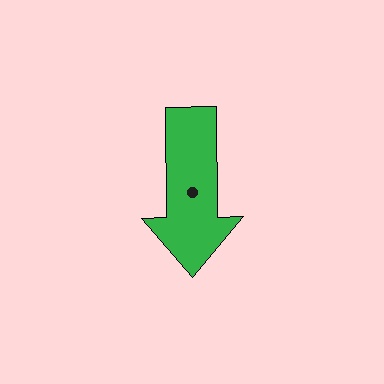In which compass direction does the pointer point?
South.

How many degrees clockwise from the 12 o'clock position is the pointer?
Approximately 179 degrees.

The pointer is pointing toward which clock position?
Roughly 6 o'clock.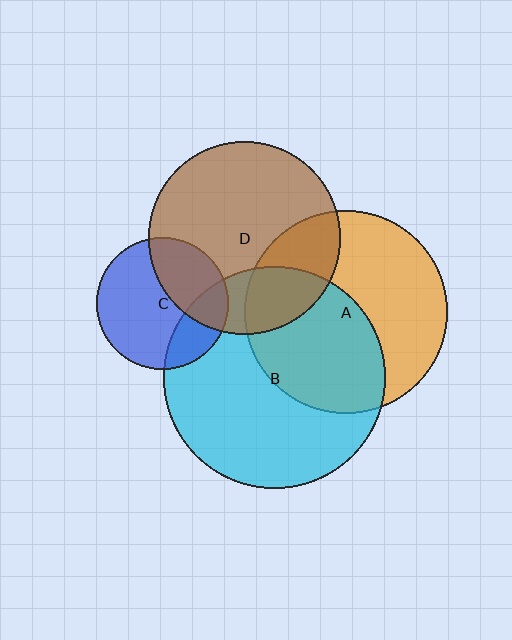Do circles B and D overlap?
Yes.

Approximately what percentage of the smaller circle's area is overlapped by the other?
Approximately 25%.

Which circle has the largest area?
Circle B (cyan).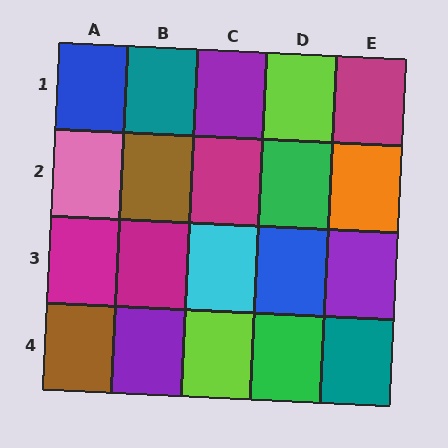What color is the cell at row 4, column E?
Teal.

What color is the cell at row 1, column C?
Purple.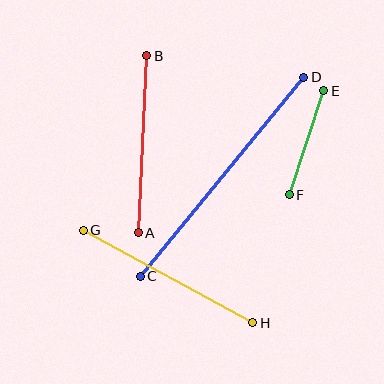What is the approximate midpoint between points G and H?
The midpoint is at approximately (168, 276) pixels.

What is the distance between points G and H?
The distance is approximately 193 pixels.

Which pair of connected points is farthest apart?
Points C and D are farthest apart.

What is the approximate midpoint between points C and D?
The midpoint is at approximately (222, 177) pixels.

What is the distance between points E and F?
The distance is approximately 110 pixels.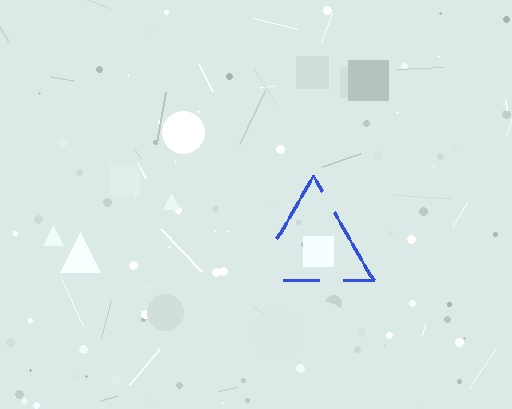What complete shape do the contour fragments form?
The contour fragments form a triangle.